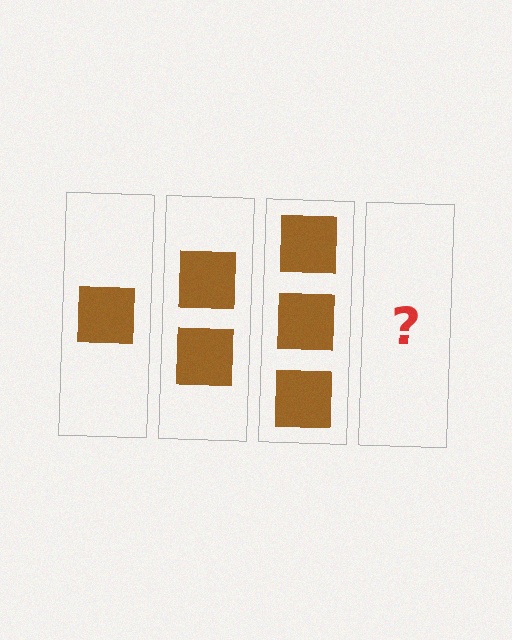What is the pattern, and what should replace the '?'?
The pattern is that each step adds one more square. The '?' should be 4 squares.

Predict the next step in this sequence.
The next step is 4 squares.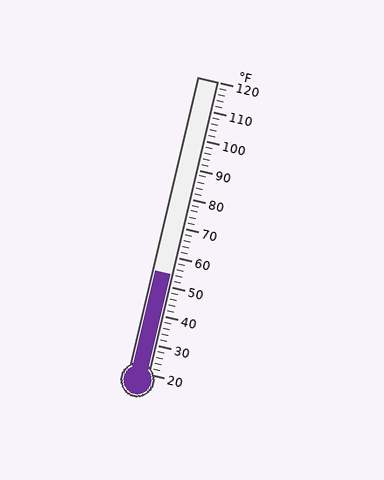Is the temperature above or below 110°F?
The temperature is below 110°F.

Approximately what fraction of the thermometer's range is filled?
The thermometer is filled to approximately 35% of its range.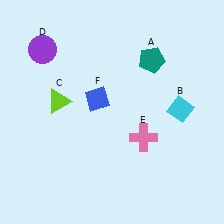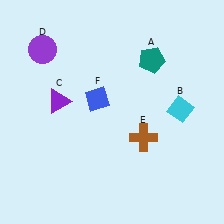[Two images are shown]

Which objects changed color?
C changed from lime to purple. E changed from pink to brown.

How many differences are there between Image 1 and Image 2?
There are 2 differences between the two images.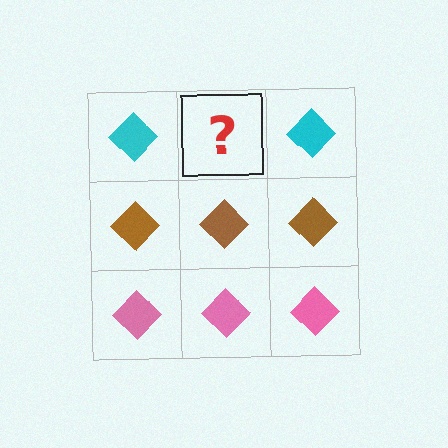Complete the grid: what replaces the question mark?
The question mark should be replaced with a cyan diamond.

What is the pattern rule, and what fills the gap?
The rule is that each row has a consistent color. The gap should be filled with a cyan diamond.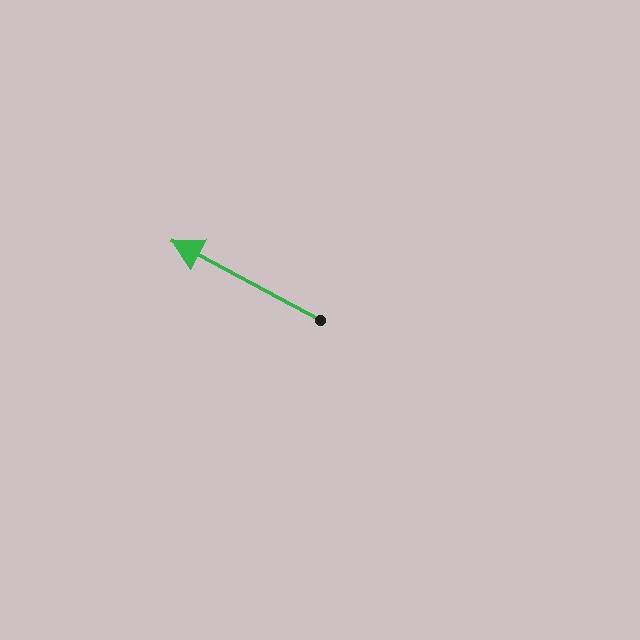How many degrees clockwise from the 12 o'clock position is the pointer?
Approximately 298 degrees.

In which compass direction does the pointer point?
Northwest.